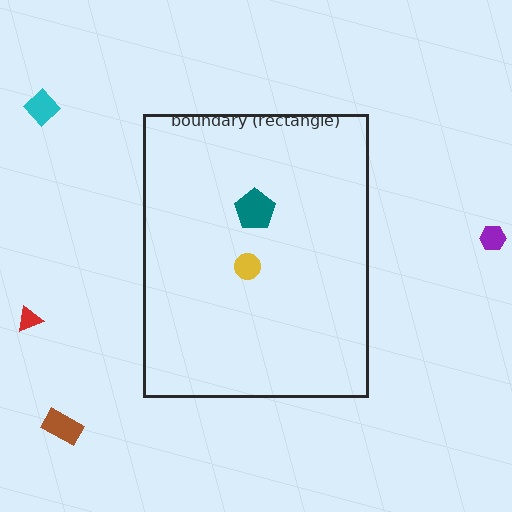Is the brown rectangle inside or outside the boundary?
Outside.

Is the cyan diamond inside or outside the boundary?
Outside.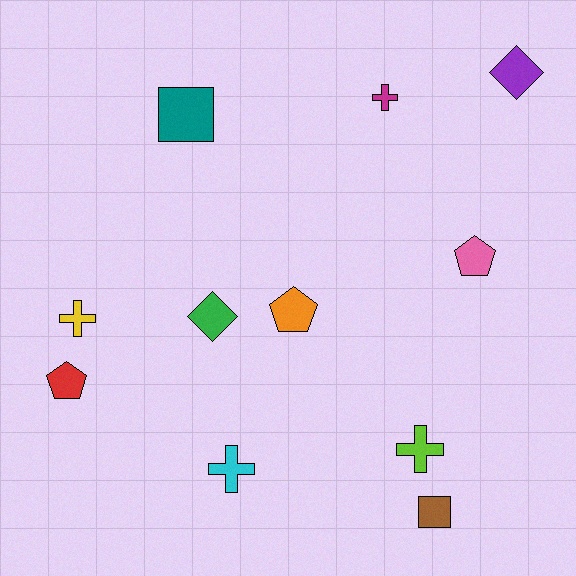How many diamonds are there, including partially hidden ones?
There are 2 diamonds.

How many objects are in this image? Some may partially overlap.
There are 11 objects.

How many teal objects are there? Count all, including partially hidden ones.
There is 1 teal object.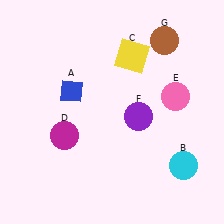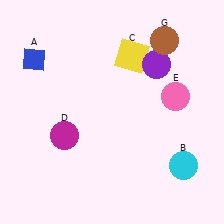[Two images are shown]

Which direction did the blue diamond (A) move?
The blue diamond (A) moved left.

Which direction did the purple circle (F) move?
The purple circle (F) moved up.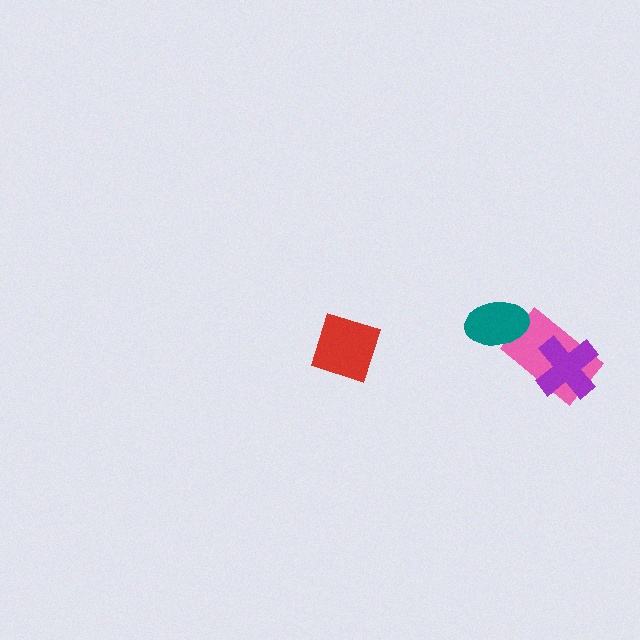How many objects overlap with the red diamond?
0 objects overlap with the red diamond.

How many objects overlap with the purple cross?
1 object overlaps with the purple cross.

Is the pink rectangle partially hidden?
Yes, it is partially covered by another shape.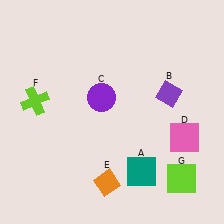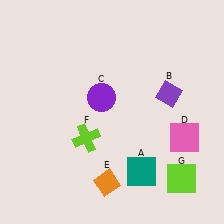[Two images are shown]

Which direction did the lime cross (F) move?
The lime cross (F) moved right.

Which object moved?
The lime cross (F) moved right.